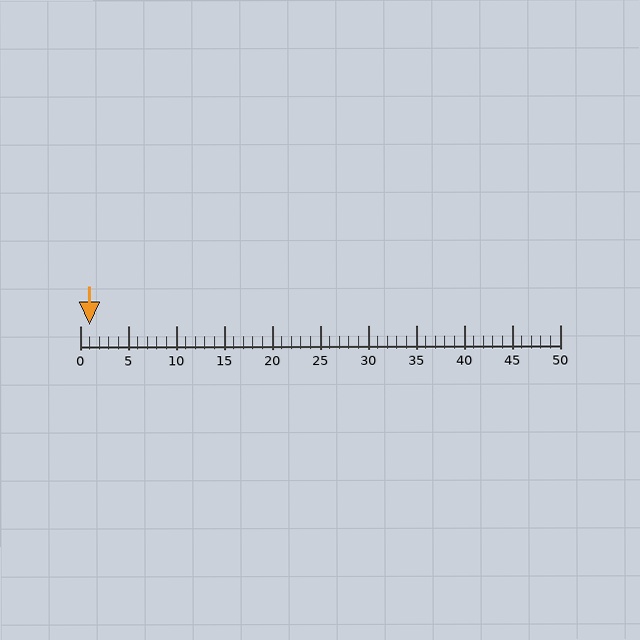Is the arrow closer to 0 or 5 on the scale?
The arrow is closer to 0.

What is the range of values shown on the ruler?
The ruler shows values from 0 to 50.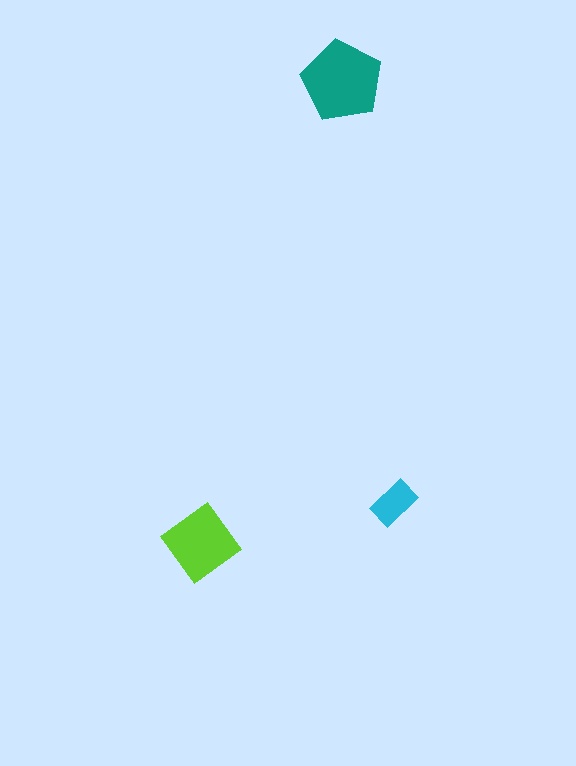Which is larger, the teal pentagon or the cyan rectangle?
The teal pentagon.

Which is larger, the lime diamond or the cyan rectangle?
The lime diamond.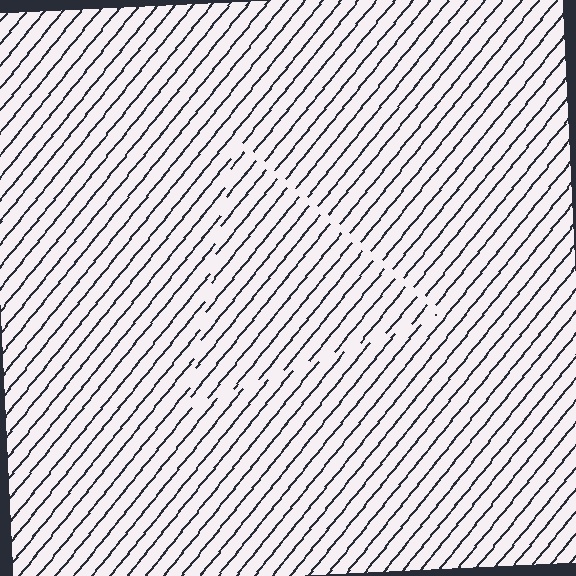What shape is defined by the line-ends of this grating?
An illusory triangle. The interior of the shape contains the same grating, shifted by half a period — the contour is defined by the phase discontinuity where line-ends from the inner and outer gratings abut.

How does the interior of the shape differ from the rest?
The interior of the shape contains the same grating, shifted by half a period — the contour is defined by the phase discontinuity where line-ends from the inner and outer gratings abut.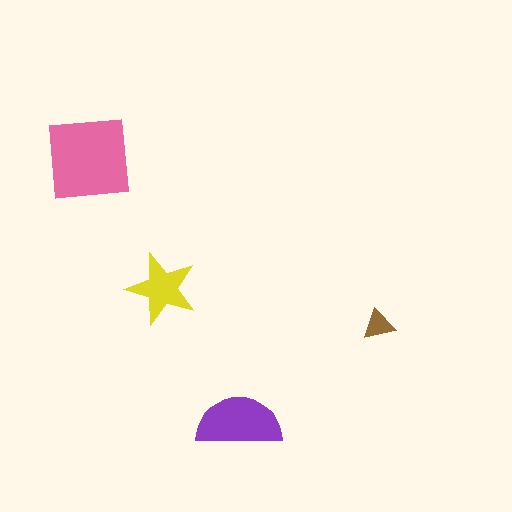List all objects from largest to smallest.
The pink square, the purple semicircle, the yellow star, the brown triangle.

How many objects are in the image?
There are 4 objects in the image.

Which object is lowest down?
The purple semicircle is bottommost.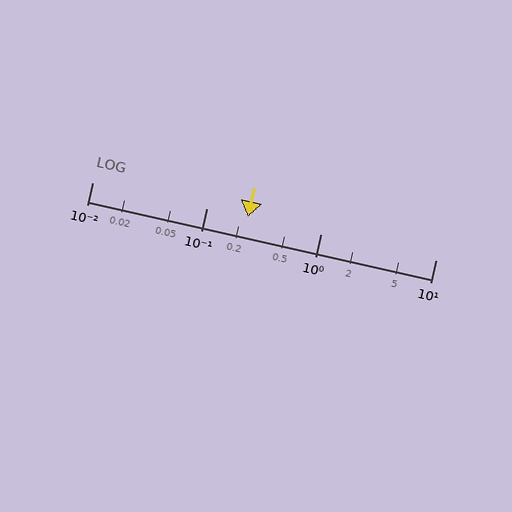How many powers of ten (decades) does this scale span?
The scale spans 3 decades, from 0.01 to 10.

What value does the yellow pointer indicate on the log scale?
The pointer indicates approximately 0.23.